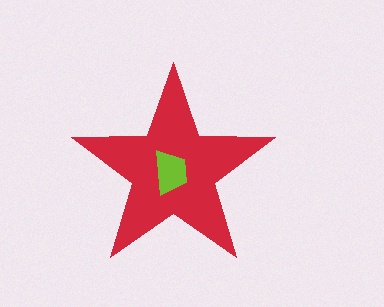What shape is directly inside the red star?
The lime trapezoid.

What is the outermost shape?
The red star.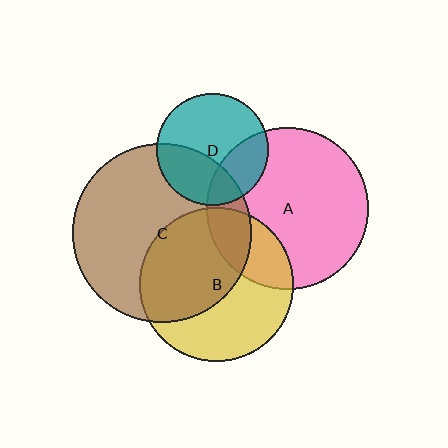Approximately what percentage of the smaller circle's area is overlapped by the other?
Approximately 35%.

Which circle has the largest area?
Circle C (brown).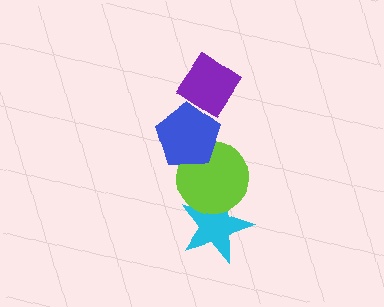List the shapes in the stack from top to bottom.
From top to bottom: the purple diamond, the blue pentagon, the lime circle, the cyan star.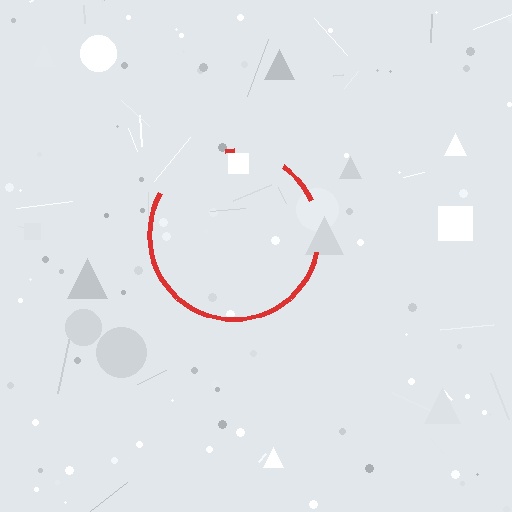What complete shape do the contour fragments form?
The contour fragments form a circle.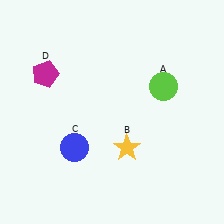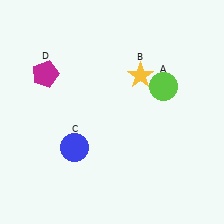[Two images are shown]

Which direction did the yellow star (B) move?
The yellow star (B) moved up.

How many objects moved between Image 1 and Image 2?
1 object moved between the two images.